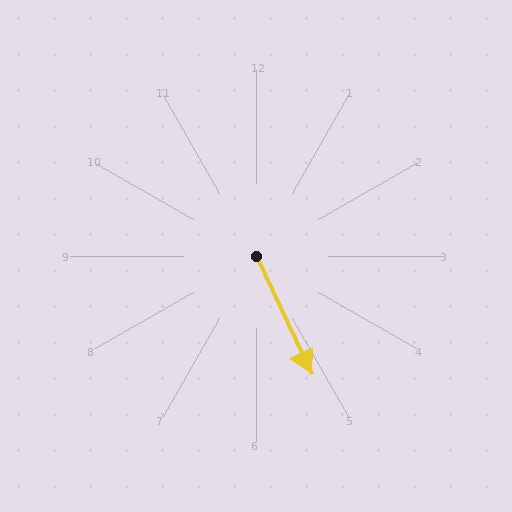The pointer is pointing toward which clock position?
Roughly 5 o'clock.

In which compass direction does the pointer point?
Southeast.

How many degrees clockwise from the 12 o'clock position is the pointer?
Approximately 155 degrees.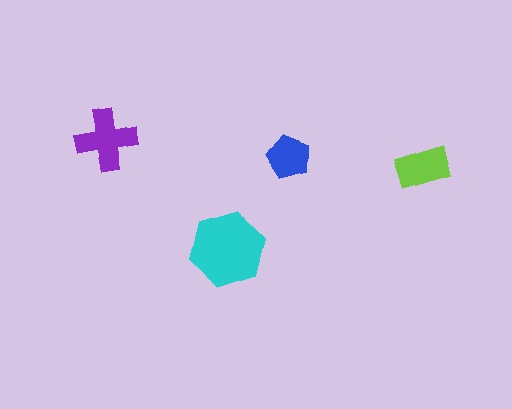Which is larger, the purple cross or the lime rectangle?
The purple cross.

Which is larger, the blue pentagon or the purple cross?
The purple cross.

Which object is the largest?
The cyan hexagon.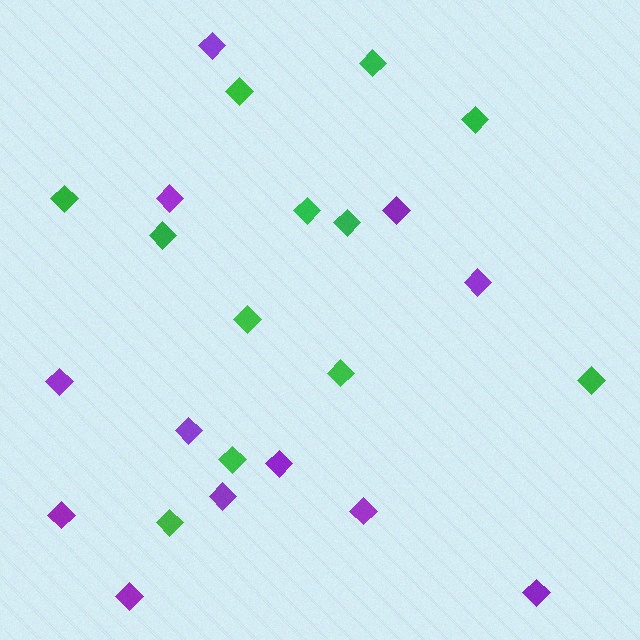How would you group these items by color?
There are 2 groups: one group of green diamonds (12) and one group of purple diamonds (12).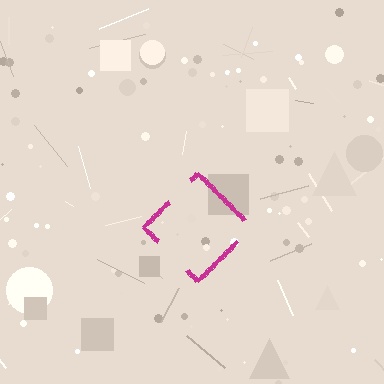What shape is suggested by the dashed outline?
The dashed outline suggests a diamond.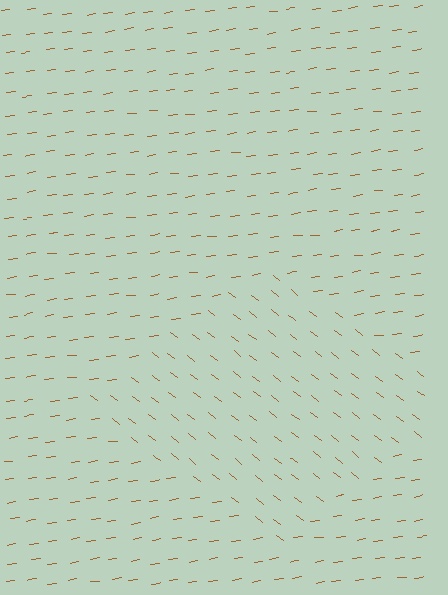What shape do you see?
I see a diamond.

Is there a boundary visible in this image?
Yes, there is a texture boundary formed by a change in line orientation.